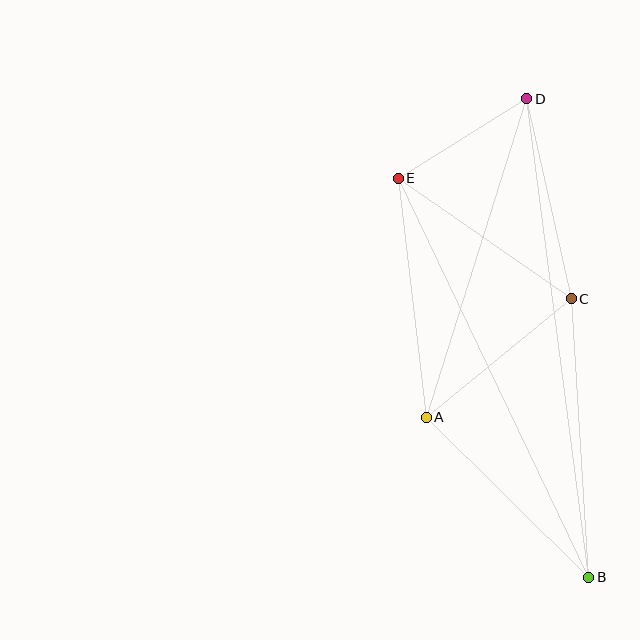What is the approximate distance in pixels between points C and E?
The distance between C and E is approximately 211 pixels.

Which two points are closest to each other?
Points D and E are closest to each other.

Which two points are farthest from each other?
Points B and D are farthest from each other.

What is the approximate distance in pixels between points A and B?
The distance between A and B is approximately 228 pixels.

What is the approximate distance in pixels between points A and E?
The distance between A and E is approximately 241 pixels.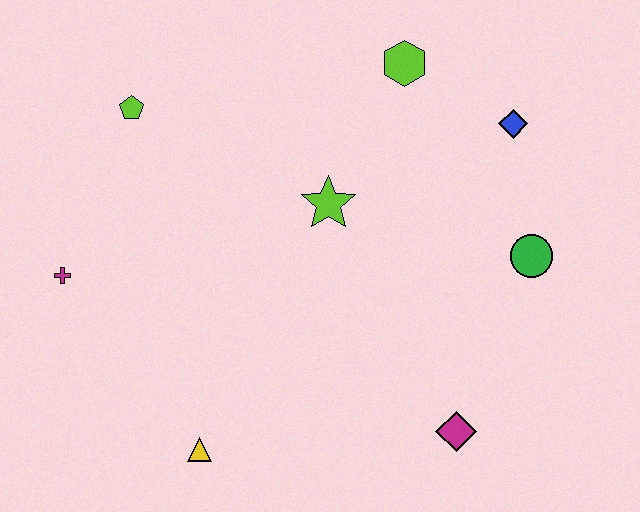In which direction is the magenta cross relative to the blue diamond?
The magenta cross is to the left of the blue diamond.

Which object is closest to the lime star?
The lime hexagon is closest to the lime star.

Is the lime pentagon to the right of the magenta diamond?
No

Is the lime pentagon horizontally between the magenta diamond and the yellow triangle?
No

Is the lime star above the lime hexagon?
No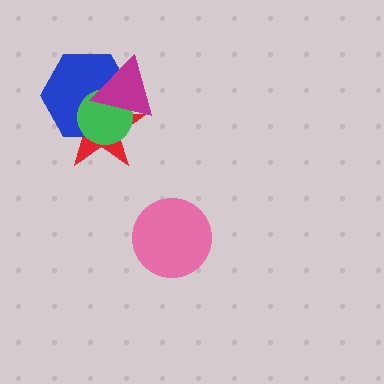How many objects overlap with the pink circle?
0 objects overlap with the pink circle.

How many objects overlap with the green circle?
3 objects overlap with the green circle.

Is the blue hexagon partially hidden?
Yes, it is partially covered by another shape.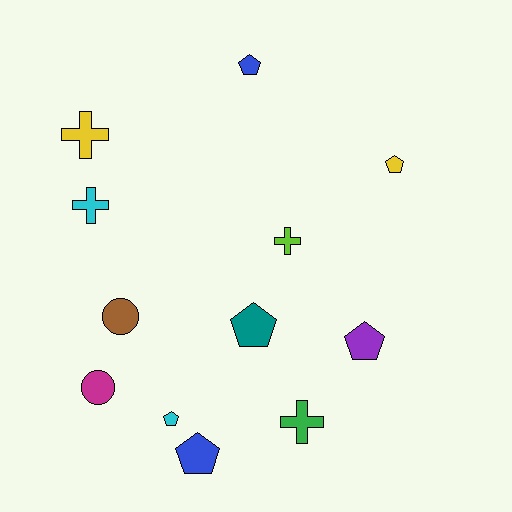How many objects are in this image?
There are 12 objects.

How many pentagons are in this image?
There are 6 pentagons.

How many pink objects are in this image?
There are no pink objects.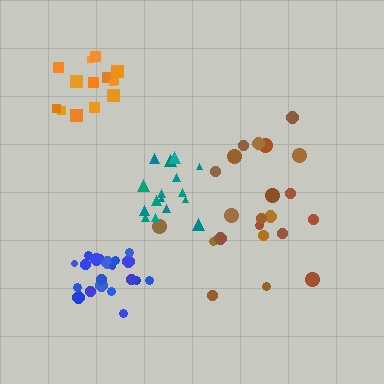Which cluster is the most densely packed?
Blue.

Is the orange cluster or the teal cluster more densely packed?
Teal.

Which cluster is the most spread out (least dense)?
Brown.